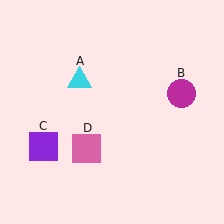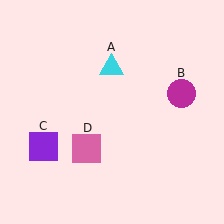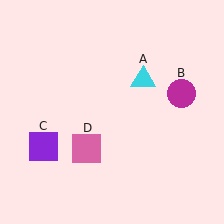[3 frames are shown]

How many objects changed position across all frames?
1 object changed position: cyan triangle (object A).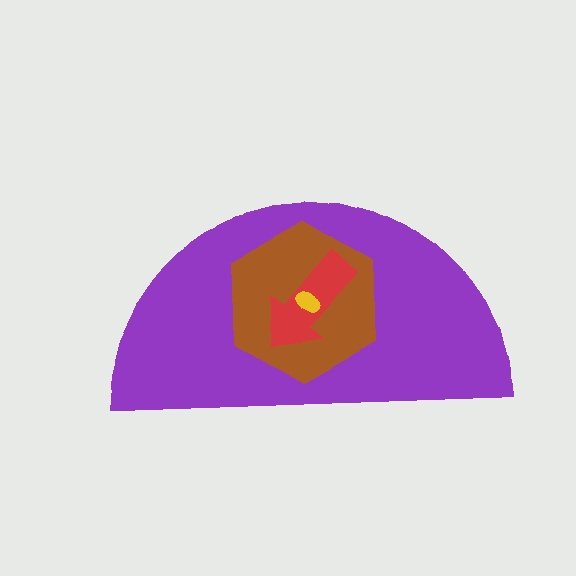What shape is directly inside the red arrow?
The yellow ellipse.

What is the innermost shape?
The yellow ellipse.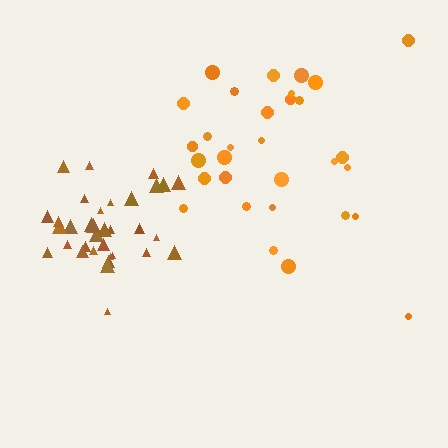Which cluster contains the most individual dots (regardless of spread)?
Brown (35).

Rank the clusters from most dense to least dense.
brown, orange.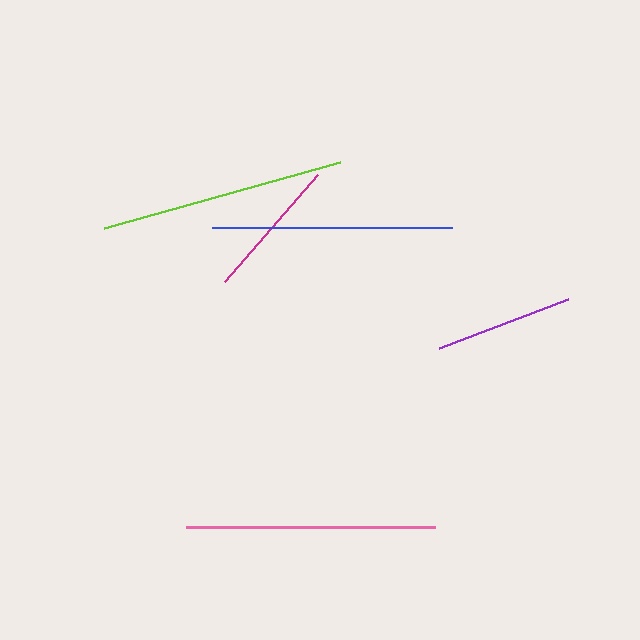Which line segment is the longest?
The pink line is the longest at approximately 248 pixels.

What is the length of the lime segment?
The lime segment is approximately 245 pixels long.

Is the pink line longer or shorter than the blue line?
The pink line is longer than the blue line.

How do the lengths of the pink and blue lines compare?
The pink and blue lines are approximately the same length.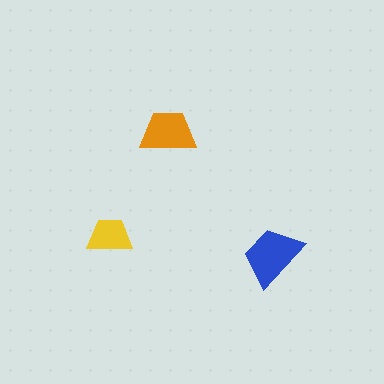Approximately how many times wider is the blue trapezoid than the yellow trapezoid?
About 1.5 times wider.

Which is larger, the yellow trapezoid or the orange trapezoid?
The orange one.